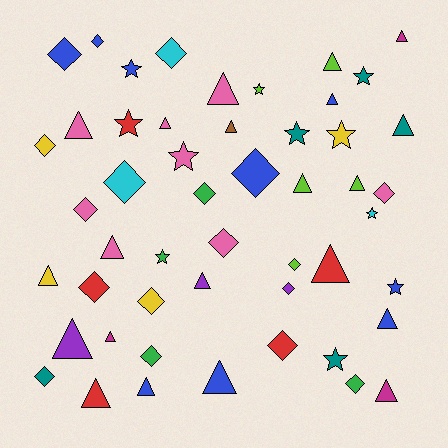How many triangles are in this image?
There are 21 triangles.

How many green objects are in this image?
There are 4 green objects.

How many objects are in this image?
There are 50 objects.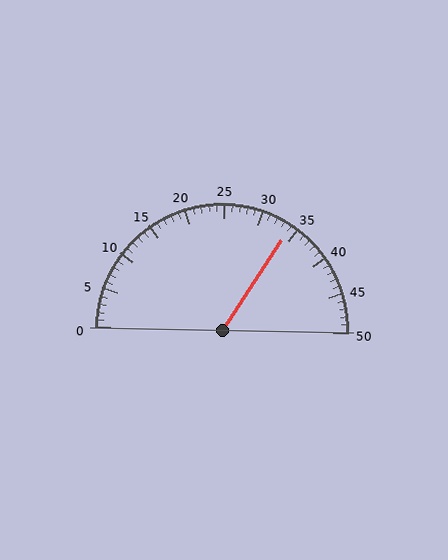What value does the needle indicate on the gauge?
The needle indicates approximately 34.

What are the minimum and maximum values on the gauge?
The gauge ranges from 0 to 50.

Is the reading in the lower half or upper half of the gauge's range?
The reading is in the upper half of the range (0 to 50).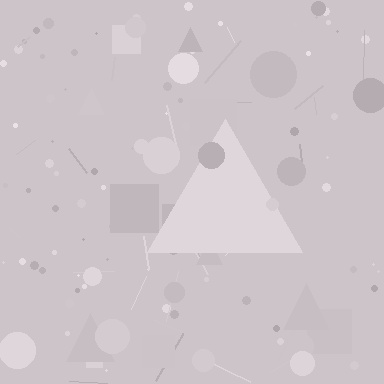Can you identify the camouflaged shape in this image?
The camouflaged shape is a triangle.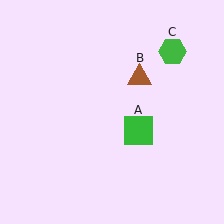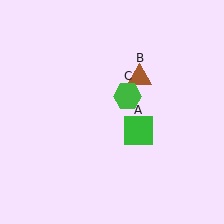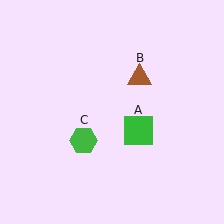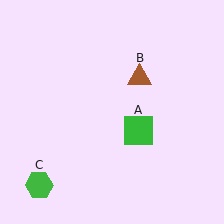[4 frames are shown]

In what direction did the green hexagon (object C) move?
The green hexagon (object C) moved down and to the left.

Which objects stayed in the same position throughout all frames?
Green square (object A) and brown triangle (object B) remained stationary.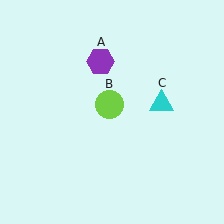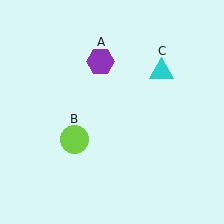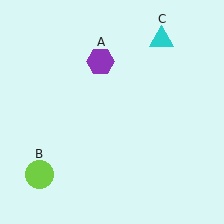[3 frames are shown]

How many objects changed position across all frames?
2 objects changed position: lime circle (object B), cyan triangle (object C).